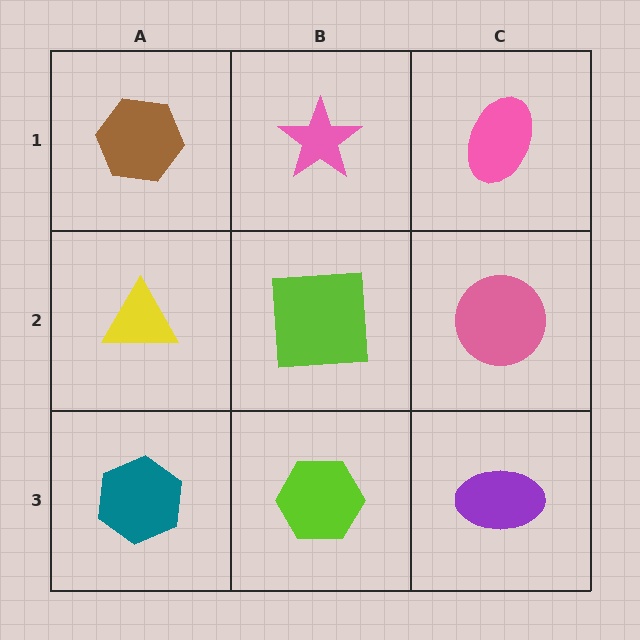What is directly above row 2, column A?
A brown hexagon.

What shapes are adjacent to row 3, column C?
A pink circle (row 2, column C), a lime hexagon (row 3, column B).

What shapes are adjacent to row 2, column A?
A brown hexagon (row 1, column A), a teal hexagon (row 3, column A), a lime square (row 2, column B).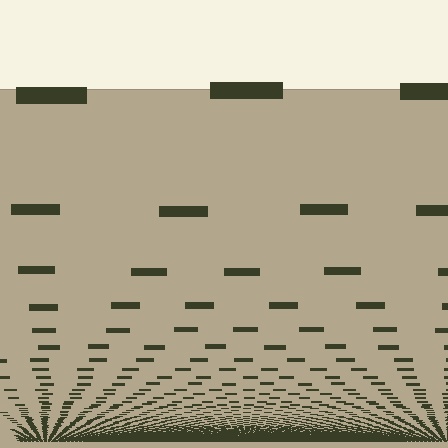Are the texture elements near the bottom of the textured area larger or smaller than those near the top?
Smaller. The gradient is inverted — elements near the bottom are smaller and denser.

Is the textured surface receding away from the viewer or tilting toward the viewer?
The surface appears to tilt toward the viewer. Texture elements get larger and sparser toward the top.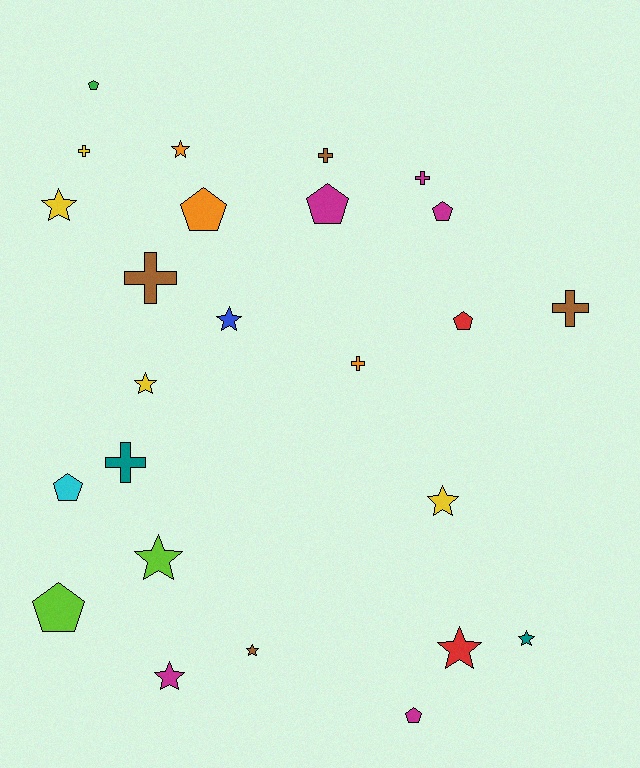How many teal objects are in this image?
There are 2 teal objects.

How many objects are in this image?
There are 25 objects.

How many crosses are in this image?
There are 7 crosses.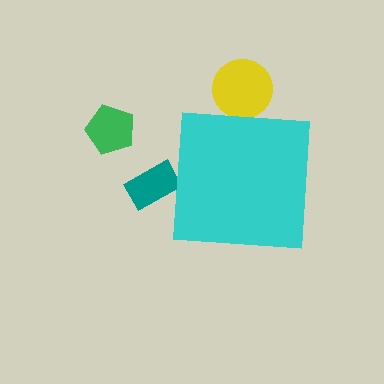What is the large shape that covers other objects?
A cyan square.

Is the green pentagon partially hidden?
No, the green pentagon is fully visible.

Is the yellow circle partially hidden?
Yes, the yellow circle is partially hidden behind the cyan square.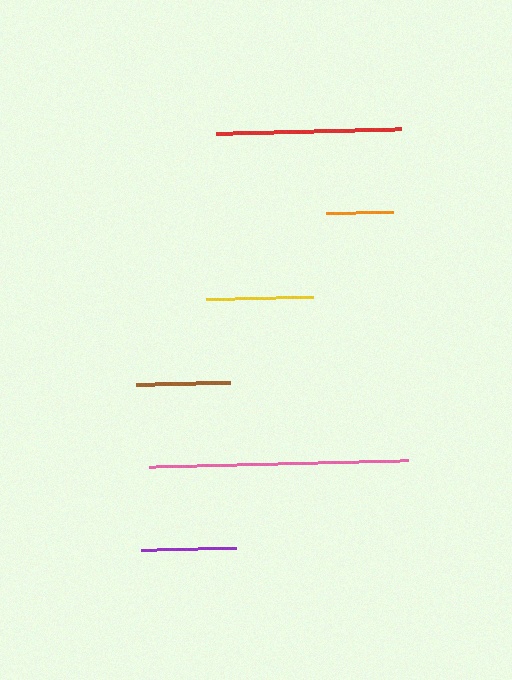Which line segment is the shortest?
The orange line is the shortest at approximately 67 pixels.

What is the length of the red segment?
The red segment is approximately 184 pixels long.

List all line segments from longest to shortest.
From longest to shortest: pink, red, yellow, purple, brown, orange.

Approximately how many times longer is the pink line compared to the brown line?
The pink line is approximately 2.8 times the length of the brown line.